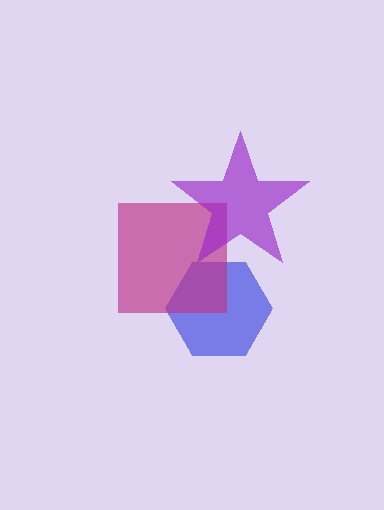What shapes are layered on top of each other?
The layered shapes are: a blue hexagon, a magenta square, a purple star.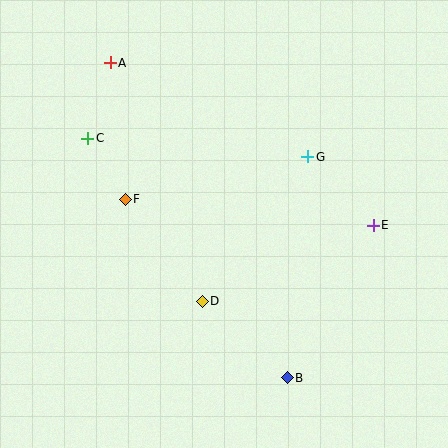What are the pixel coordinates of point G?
Point G is at (308, 157).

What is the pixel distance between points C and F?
The distance between C and F is 72 pixels.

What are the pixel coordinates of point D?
Point D is at (202, 301).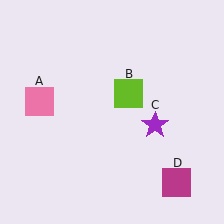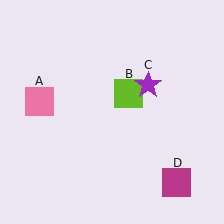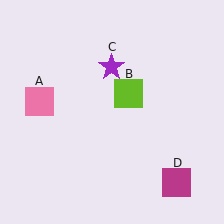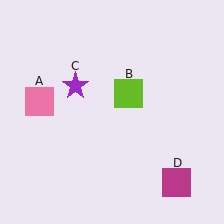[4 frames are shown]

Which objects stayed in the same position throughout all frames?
Pink square (object A) and lime square (object B) and magenta square (object D) remained stationary.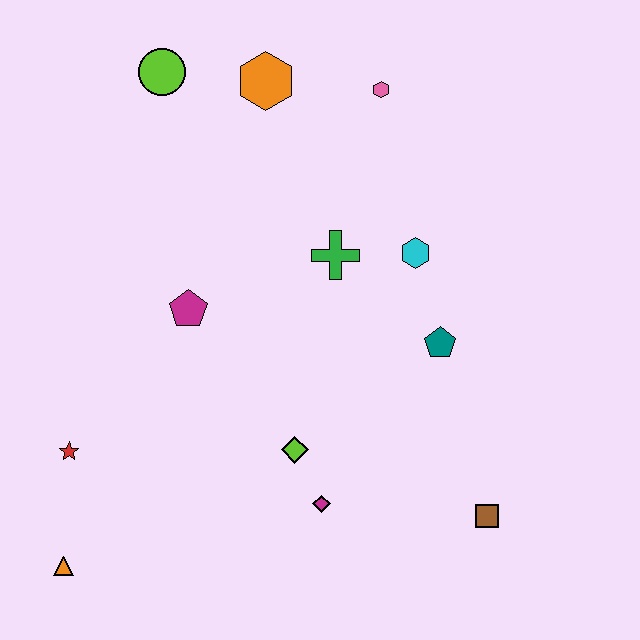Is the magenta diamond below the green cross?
Yes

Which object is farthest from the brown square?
The lime circle is farthest from the brown square.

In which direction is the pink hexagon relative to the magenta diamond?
The pink hexagon is above the magenta diamond.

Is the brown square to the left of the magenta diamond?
No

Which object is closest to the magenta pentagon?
The green cross is closest to the magenta pentagon.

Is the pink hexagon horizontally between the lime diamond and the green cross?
No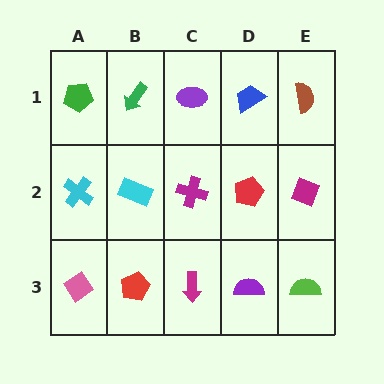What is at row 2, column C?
A magenta cross.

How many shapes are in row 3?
5 shapes.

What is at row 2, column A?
A cyan cross.